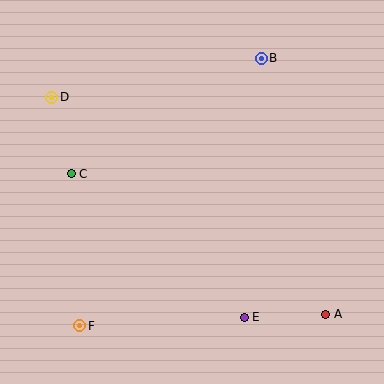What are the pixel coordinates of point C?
Point C is at (71, 174).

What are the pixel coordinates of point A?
Point A is at (326, 314).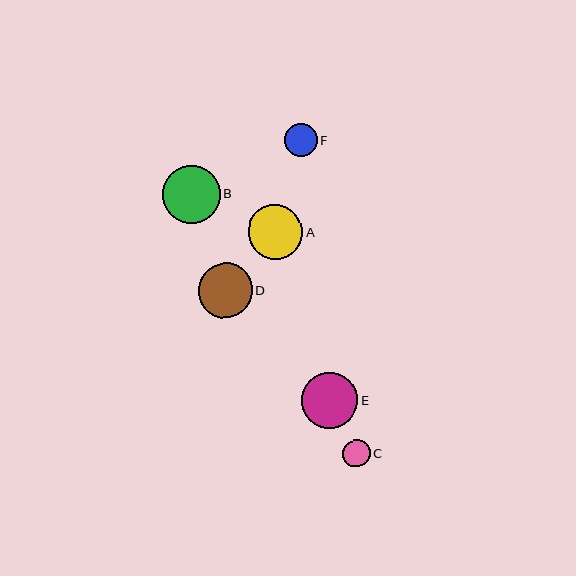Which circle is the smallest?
Circle C is the smallest with a size of approximately 28 pixels.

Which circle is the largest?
Circle B is the largest with a size of approximately 58 pixels.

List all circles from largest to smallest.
From largest to smallest: B, E, A, D, F, C.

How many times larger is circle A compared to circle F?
Circle A is approximately 1.7 times the size of circle F.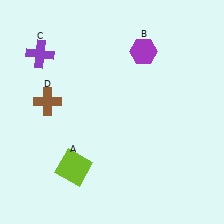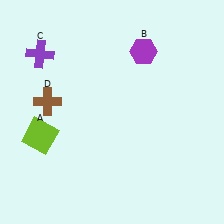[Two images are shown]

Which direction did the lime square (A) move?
The lime square (A) moved left.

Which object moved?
The lime square (A) moved left.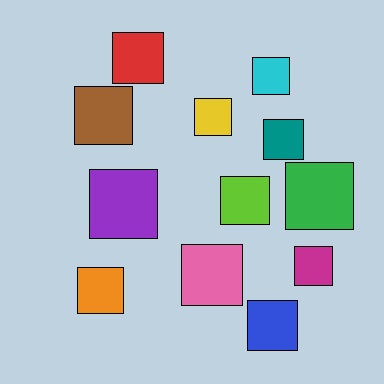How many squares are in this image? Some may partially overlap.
There are 12 squares.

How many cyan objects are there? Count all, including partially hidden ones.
There is 1 cyan object.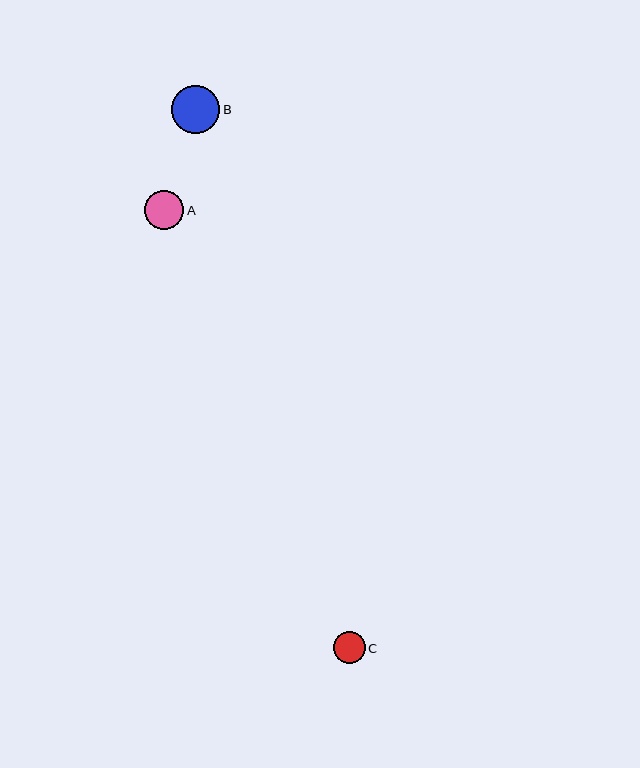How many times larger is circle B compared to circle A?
Circle B is approximately 1.2 times the size of circle A.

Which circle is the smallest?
Circle C is the smallest with a size of approximately 32 pixels.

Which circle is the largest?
Circle B is the largest with a size of approximately 48 pixels.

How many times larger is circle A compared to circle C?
Circle A is approximately 1.2 times the size of circle C.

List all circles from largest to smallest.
From largest to smallest: B, A, C.